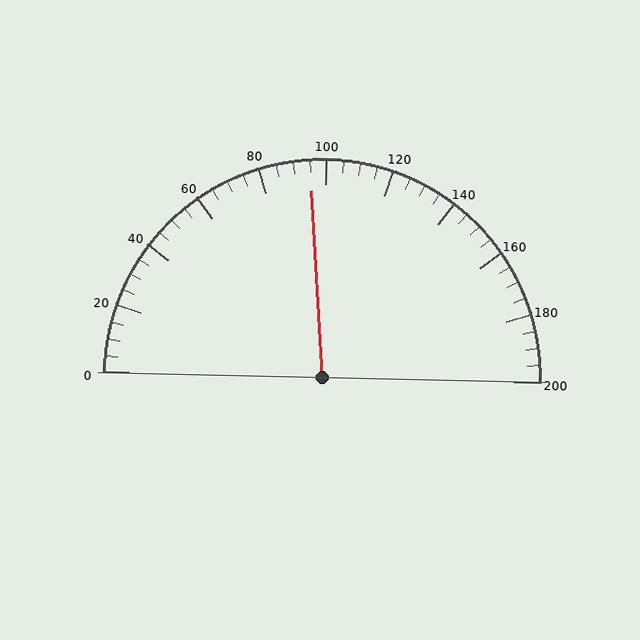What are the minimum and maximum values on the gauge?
The gauge ranges from 0 to 200.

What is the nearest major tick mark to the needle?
The nearest major tick mark is 100.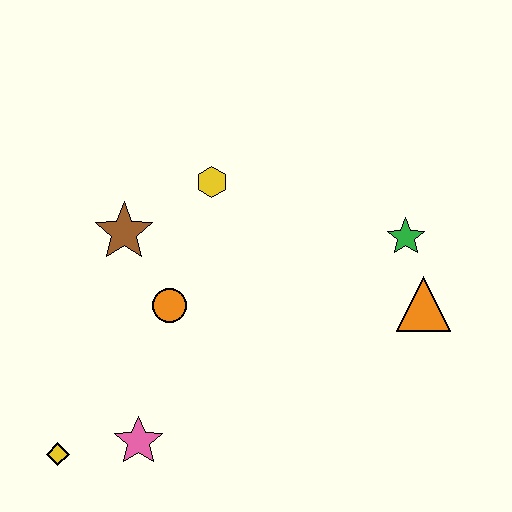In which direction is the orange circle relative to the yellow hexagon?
The orange circle is below the yellow hexagon.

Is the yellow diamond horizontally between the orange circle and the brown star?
No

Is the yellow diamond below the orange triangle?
Yes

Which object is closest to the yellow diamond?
The pink star is closest to the yellow diamond.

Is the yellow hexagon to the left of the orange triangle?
Yes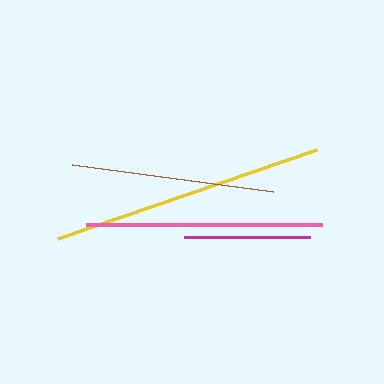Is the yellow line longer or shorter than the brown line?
The yellow line is longer than the brown line.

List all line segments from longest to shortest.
From longest to shortest: yellow, pink, brown, magenta.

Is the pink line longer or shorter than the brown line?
The pink line is longer than the brown line.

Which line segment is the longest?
The yellow line is the longest at approximately 274 pixels.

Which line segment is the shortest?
The magenta line is the shortest at approximately 126 pixels.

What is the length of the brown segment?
The brown segment is approximately 204 pixels long.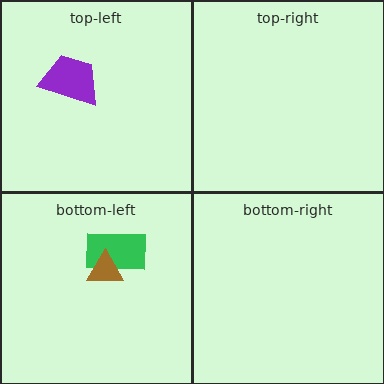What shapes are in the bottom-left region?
The green rectangle, the brown triangle.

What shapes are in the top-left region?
The purple trapezoid.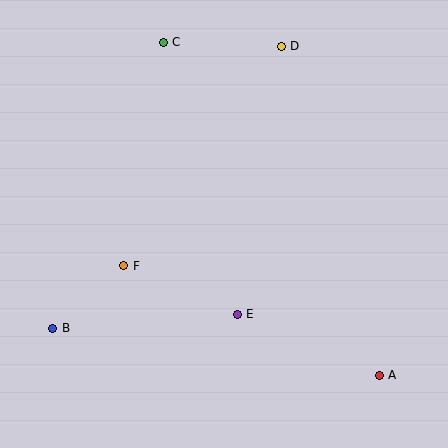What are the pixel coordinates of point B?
Point B is at (53, 328).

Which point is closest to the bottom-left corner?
Point B is closest to the bottom-left corner.